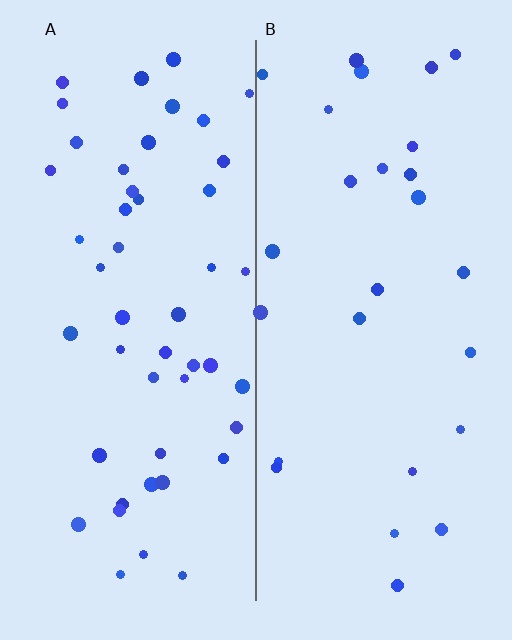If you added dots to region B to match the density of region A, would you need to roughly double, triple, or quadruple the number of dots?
Approximately double.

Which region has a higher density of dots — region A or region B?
A (the left).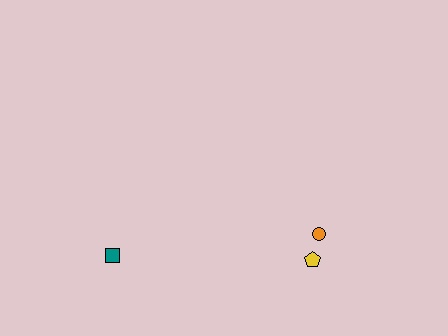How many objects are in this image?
There are 3 objects.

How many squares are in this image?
There is 1 square.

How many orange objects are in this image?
There is 1 orange object.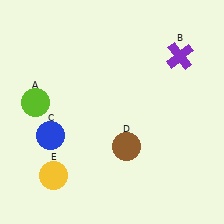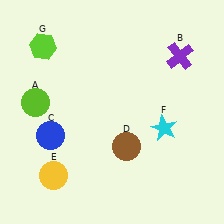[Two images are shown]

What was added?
A cyan star (F), a lime hexagon (G) were added in Image 2.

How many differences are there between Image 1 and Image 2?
There are 2 differences between the two images.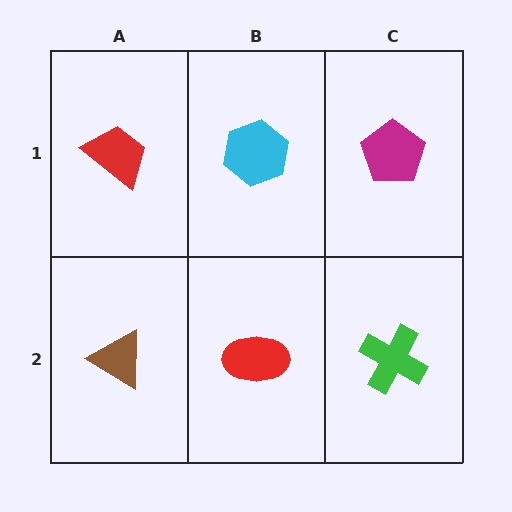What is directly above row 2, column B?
A cyan hexagon.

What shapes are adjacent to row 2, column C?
A magenta pentagon (row 1, column C), a red ellipse (row 2, column B).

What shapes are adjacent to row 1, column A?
A brown triangle (row 2, column A), a cyan hexagon (row 1, column B).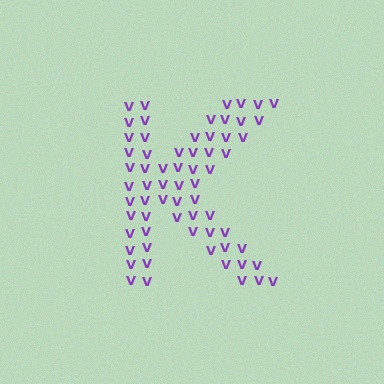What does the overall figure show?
The overall figure shows the letter K.